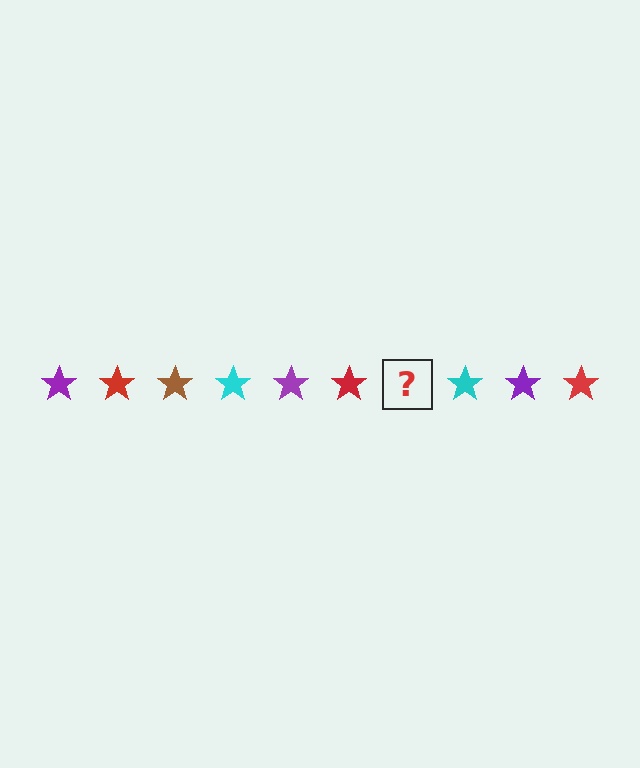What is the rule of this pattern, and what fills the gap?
The rule is that the pattern cycles through purple, red, brown, cyan stars. The gap should be filled with a brown star.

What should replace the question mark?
The question mark should be replaced with a brown star.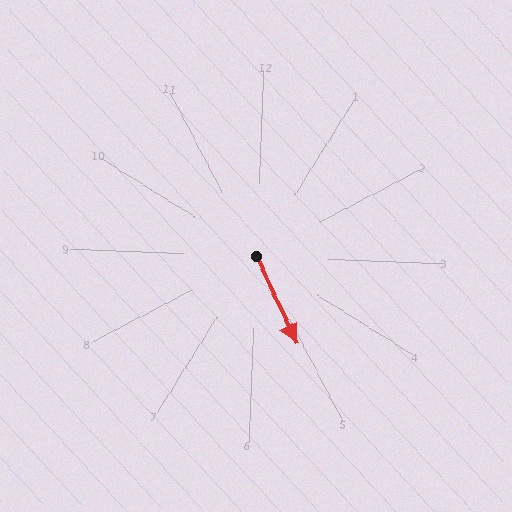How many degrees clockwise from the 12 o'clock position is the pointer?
Approximately 153 degrees.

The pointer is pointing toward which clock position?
Roughly 5 o'clock.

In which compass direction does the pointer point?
Southeast.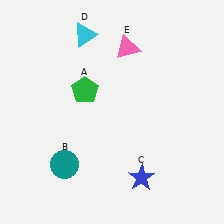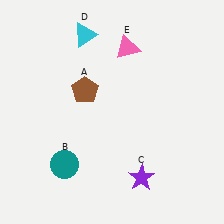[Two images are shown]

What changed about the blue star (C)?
In Image 1, C is blue. In Image 2, it changed to purple.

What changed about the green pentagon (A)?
In Image 1, A is green. In Image 2, it changed to brown.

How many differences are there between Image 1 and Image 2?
There are 2 differences between the two images.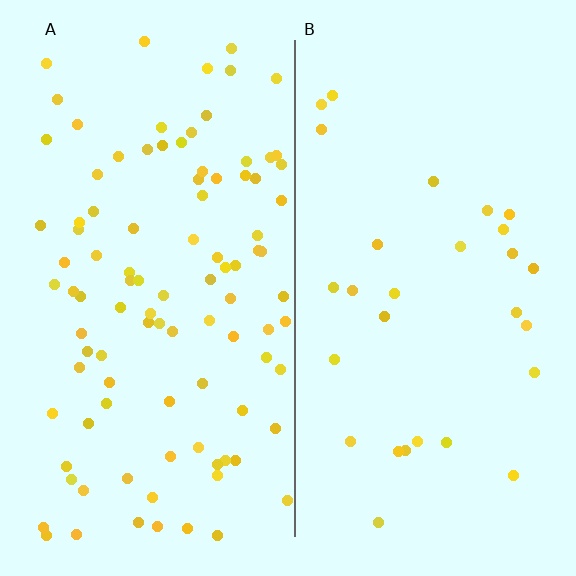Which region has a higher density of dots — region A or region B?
A (the left).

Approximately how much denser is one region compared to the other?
Approximately 3.4× — region A over region B.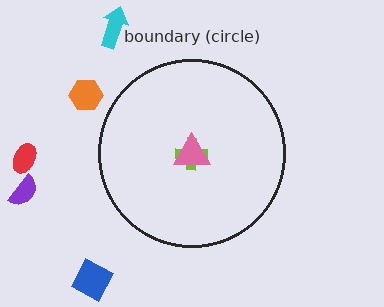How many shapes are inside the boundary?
2 inside, 5 outside.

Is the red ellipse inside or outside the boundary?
Outside.